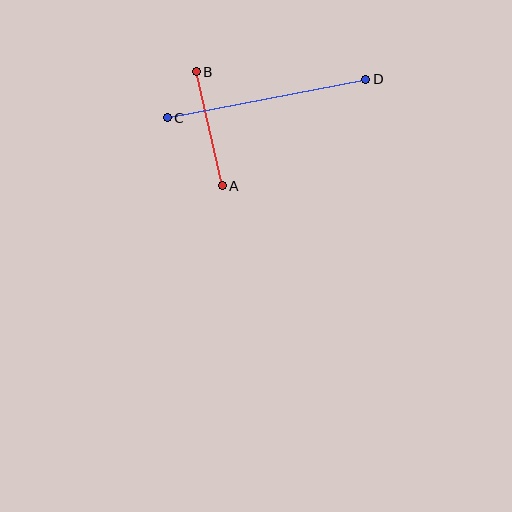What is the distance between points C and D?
The distance is approximately 202 pixels.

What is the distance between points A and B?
The distance is approximately 117 pixels.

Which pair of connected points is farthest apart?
Points C and D are farthest apart.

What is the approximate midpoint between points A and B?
The midpoint is at approximately (209, 129) pixels.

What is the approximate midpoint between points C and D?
The midpoint is at approximately (266, 98) pixels.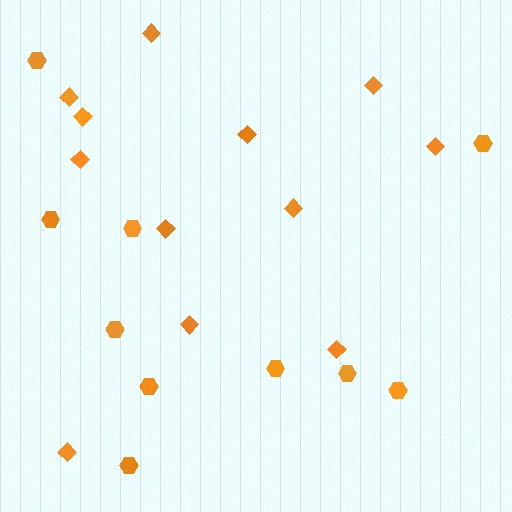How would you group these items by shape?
There are 2 groups: one group of diamonds (12) and one group of hexagons (10).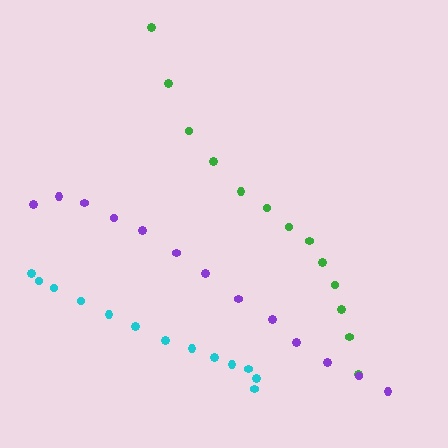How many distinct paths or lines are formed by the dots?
There are 3 distinct paths.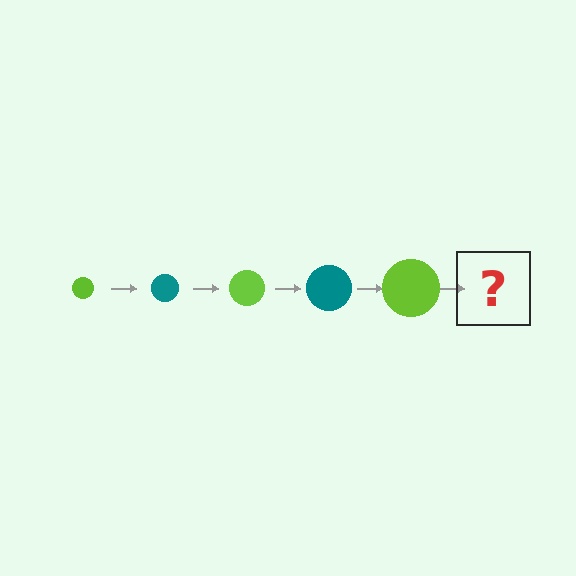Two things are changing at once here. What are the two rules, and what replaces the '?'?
The two rules are that the circle grows larger each step and the color cycles through lime and teal. The '?' should be a teal circle, larger than the previous one.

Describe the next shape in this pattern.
It should be a teal circle, larger than the previous one.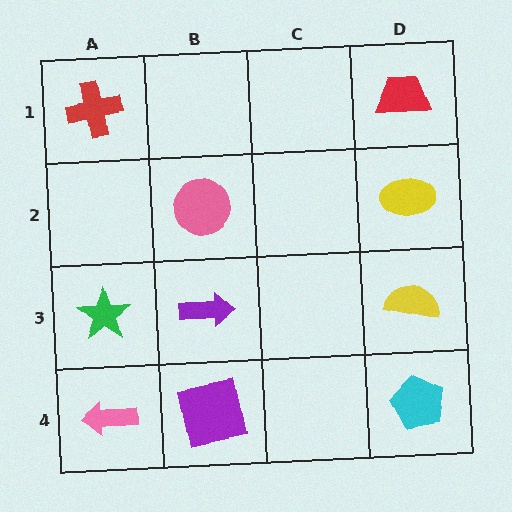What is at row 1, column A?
A red cross.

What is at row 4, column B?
A purple square.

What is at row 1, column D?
A red trapezoid.